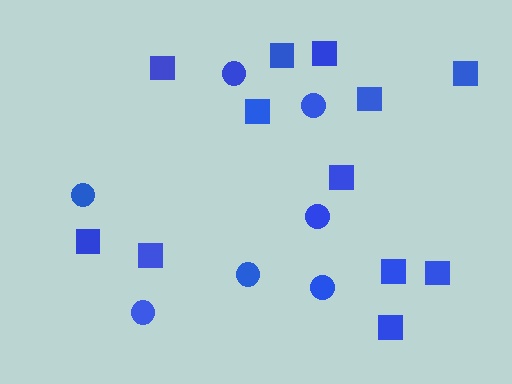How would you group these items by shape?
There are 2 groups: one group of squares (12) and one group of circles (7).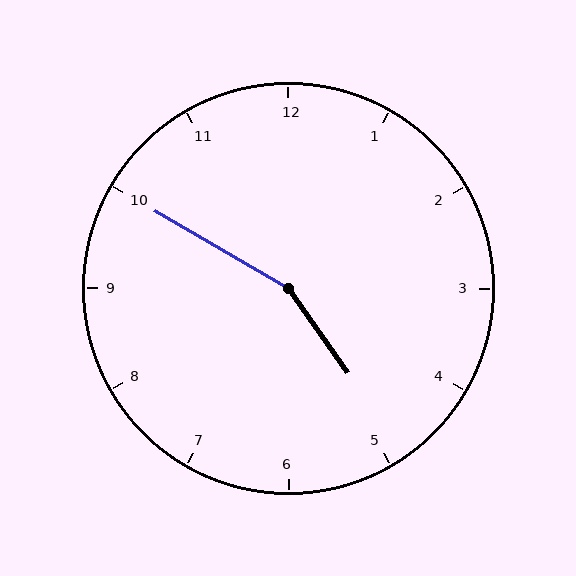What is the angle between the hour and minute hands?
Approximately 155 degrees.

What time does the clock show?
4:50.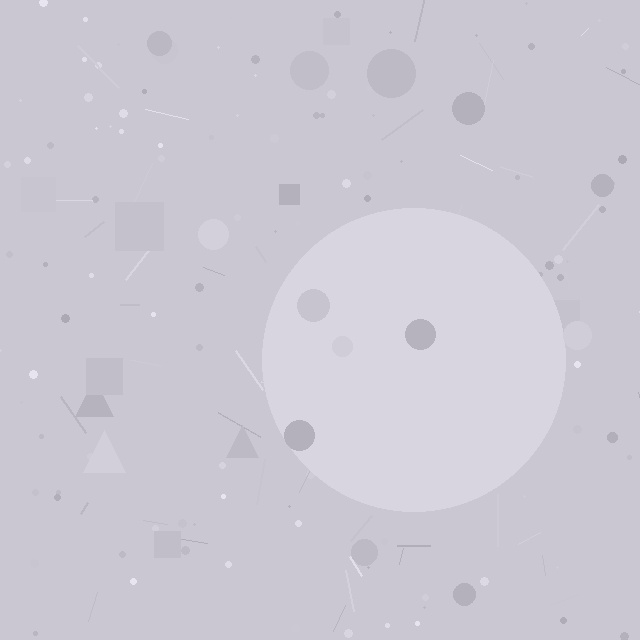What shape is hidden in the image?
A circle is hidden in the image.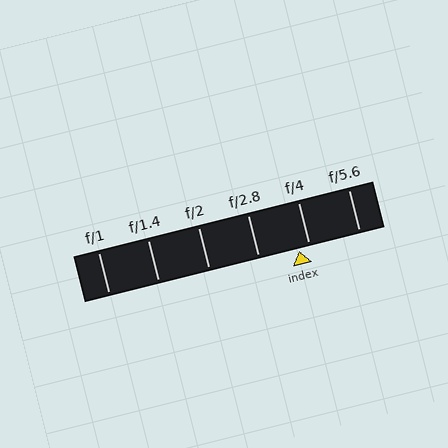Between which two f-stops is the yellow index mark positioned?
The index mark is between f/2.8 and f/4.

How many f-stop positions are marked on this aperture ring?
There are 6 f-stop positions marked.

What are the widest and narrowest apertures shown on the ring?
The widest aperture shown is f/1 and the narrowest is f/5.6.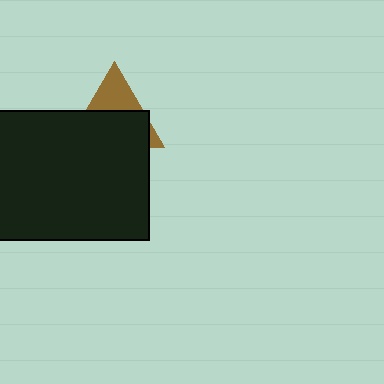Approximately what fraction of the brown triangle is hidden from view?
Roughly 64% of the brown triangle is hidden behind the black rectangle.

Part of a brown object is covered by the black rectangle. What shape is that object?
It is a triangle.